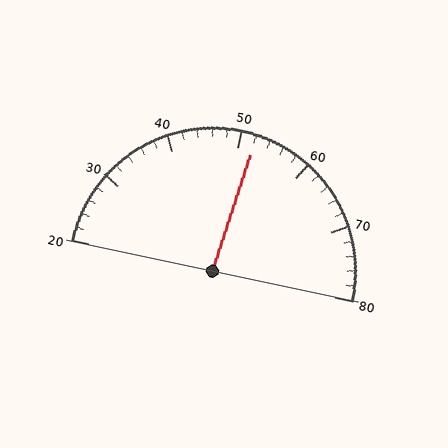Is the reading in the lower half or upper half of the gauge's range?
The reading is in the upper half of the range (20 to 80).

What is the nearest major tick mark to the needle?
The nearest major tick mark is 50.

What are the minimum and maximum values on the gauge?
The gauge ranges from 20 to 80.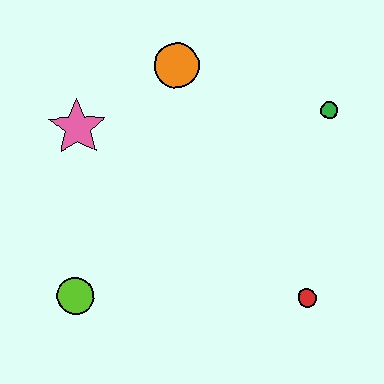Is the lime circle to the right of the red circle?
No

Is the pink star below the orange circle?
Yes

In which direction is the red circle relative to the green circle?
The red circle is below the green circle.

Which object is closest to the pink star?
The orange circle is closest to the pink star.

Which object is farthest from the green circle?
The lime circle is farthest from the green circle.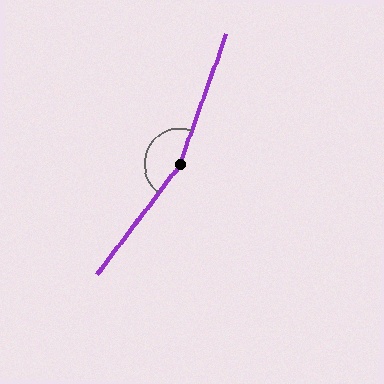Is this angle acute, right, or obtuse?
It is obtuse.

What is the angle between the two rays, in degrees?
Approximately 163 degrees.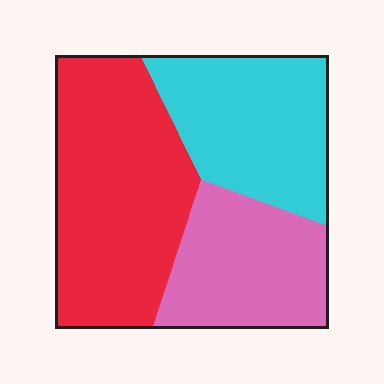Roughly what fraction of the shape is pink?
Pink takes up about one quarter (1/4) of the shape.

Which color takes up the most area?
Red, at roughly 45%.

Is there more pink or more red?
Red.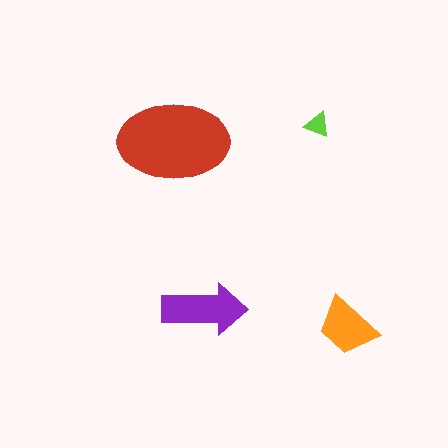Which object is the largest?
The red ellipse.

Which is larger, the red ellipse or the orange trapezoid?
The red ellipse.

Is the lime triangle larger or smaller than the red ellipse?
Smaller.